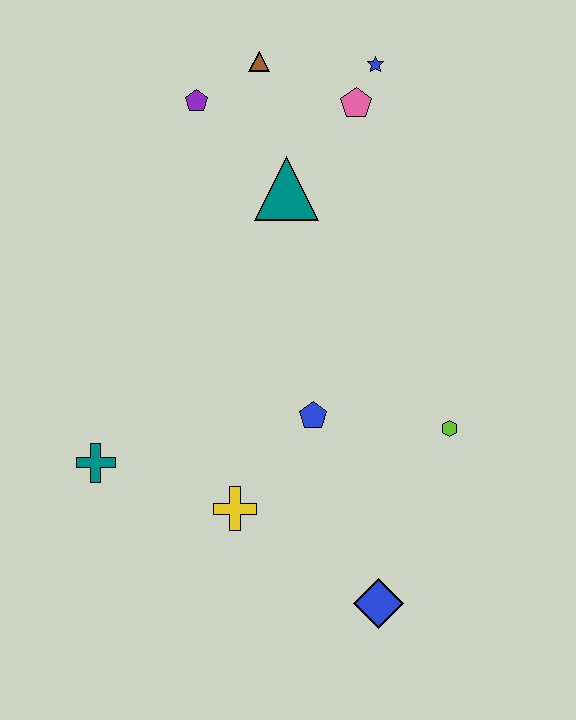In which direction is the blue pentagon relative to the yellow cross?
The blue pentagon is above the yellow cross.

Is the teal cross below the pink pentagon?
Yes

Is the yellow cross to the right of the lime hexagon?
No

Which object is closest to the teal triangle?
The pink pentagon is closest to the teal triangle.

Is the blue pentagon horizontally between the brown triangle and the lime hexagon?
Yes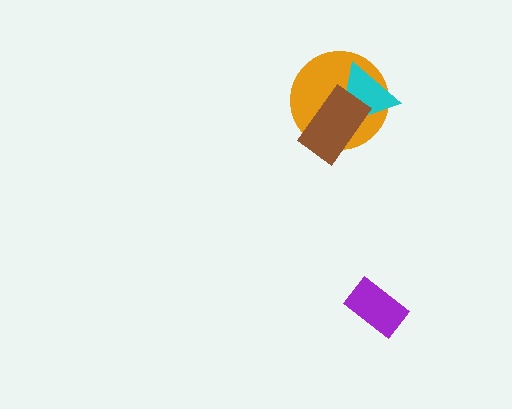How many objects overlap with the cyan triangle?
2 objects overlap with the cyan triangle.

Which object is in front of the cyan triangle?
The brown rectangle is in front of the cyan triangle.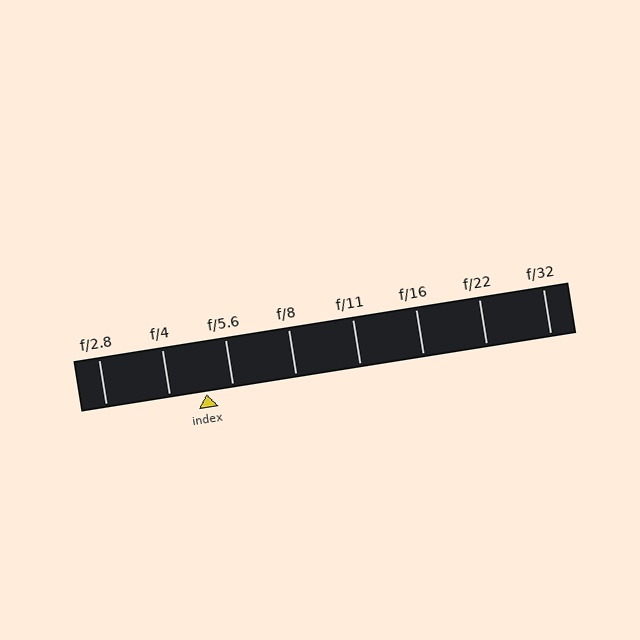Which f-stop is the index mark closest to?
The index mark is closest to f/5.6.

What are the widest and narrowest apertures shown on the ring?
The widest aperture shown is f/2.8 and the narrowest is f/32.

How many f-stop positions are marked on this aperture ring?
There are 8 f-stop positions marked.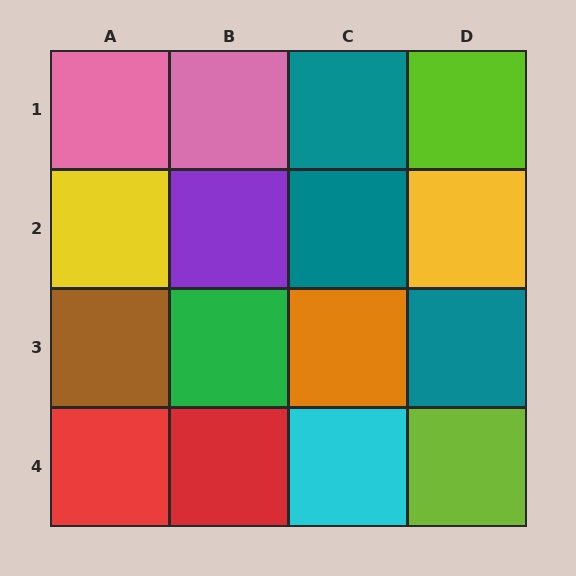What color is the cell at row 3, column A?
Brown.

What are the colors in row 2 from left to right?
Yellow, purple, teal, yellow.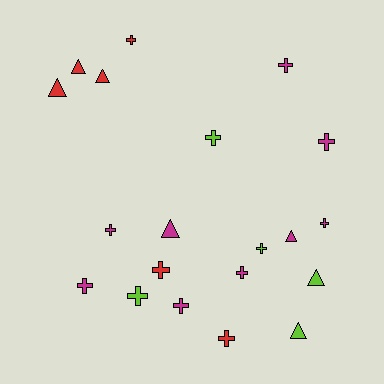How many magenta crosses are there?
There are 7 magenta crosses.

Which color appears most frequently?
Magenta, with 9 objects.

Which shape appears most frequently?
Cross, with 13 objects.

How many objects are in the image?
There are 20 objects.